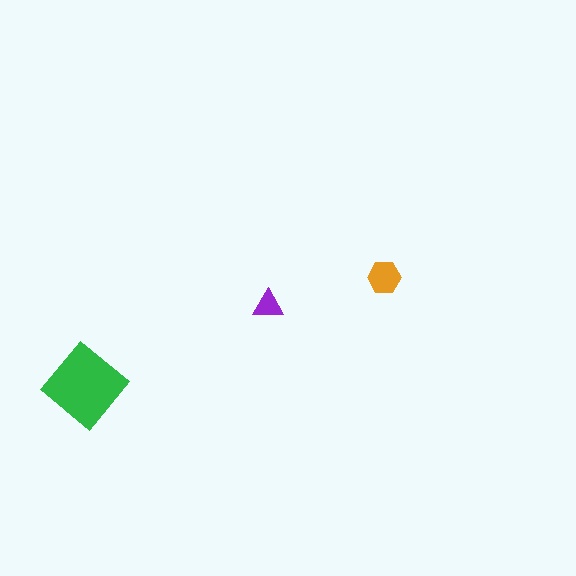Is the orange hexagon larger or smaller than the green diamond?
Smaller.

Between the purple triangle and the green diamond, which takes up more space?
The green diamond.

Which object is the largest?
The green diamond.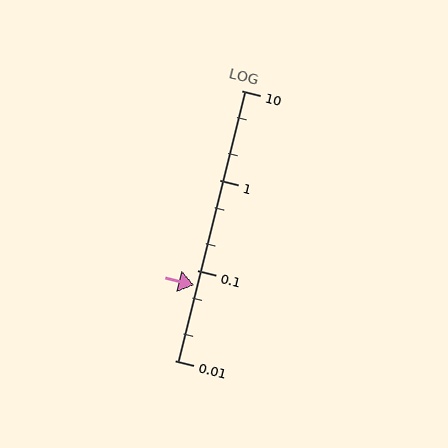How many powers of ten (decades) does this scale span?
The scale spans 3 decades, from 0.01 to 10.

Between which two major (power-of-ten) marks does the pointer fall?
The pointer is between 0.01 and 0.1.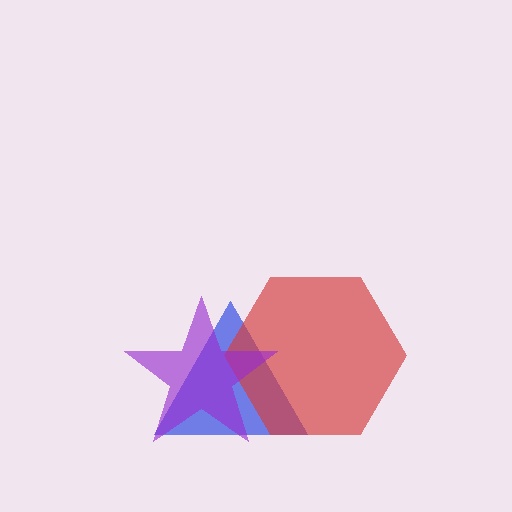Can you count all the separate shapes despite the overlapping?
Yes, there are 3 separate shapes.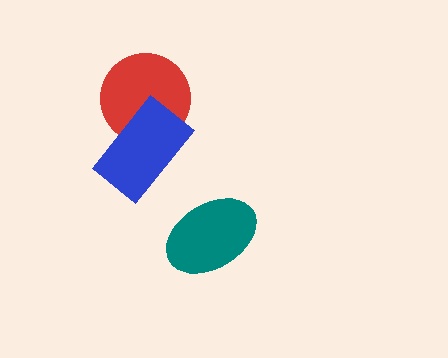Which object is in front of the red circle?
The blue rectangle is in front of the red circle.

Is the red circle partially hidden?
Yes, it is partially covered by another shape.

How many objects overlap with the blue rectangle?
1 object overlaps with the blue rectangle.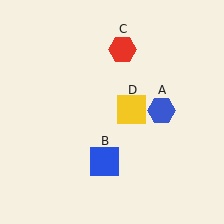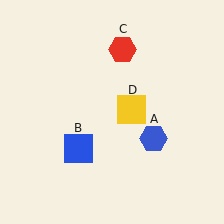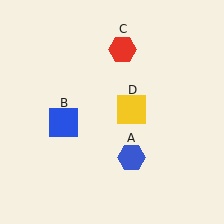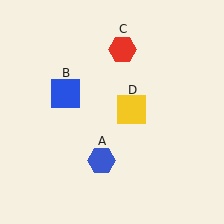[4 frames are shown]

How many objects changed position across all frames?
2 objects changed position: blue hexagon (object A), blue square (object B).